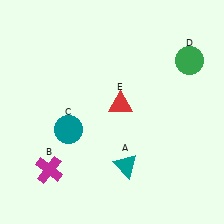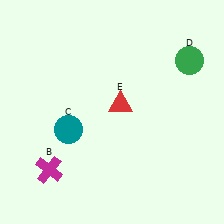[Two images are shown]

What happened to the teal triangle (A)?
The teal triangle (A) was removed in Image 2. It was in the bottom-right area of Image 1.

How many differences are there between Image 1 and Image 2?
There is 1 difference between the two images.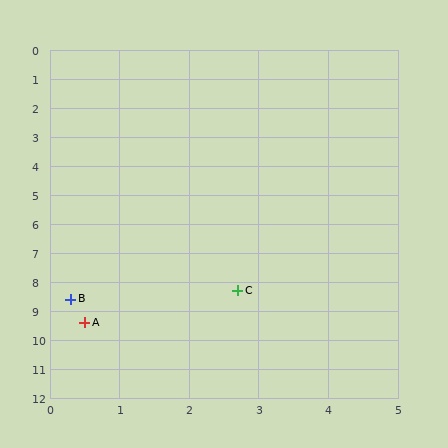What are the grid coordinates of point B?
Point B is at approximately (0.3, 8.6).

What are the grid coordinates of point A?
Point A is at approximately (0.5, 9.4).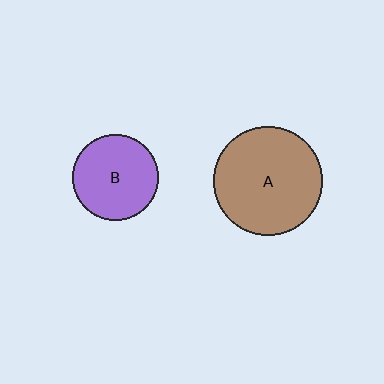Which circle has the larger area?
Circle A (brown).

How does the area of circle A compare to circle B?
Approximately 1.6 times.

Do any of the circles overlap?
No, none of the circles overlap.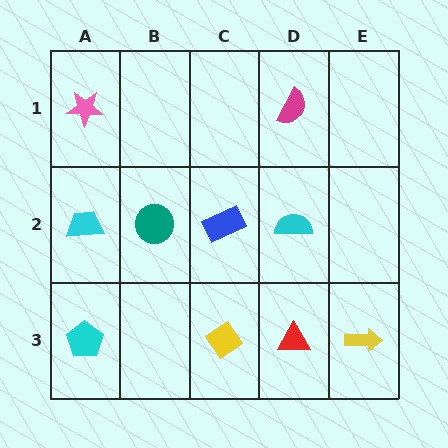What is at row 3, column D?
A red triangle.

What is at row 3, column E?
A yellow arrow.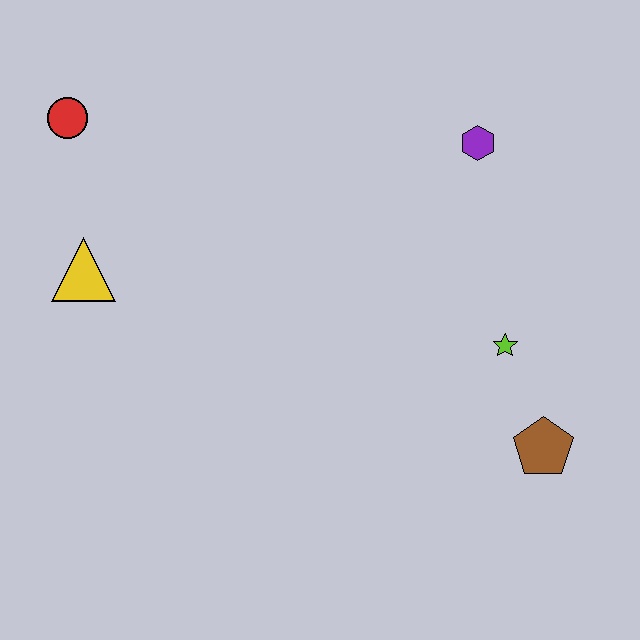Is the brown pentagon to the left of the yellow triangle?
No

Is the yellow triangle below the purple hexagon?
Yes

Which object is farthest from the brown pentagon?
The red circle is farthest from the brown pentagon.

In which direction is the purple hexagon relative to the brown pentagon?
The purple hexagon is above the brown pentagon.